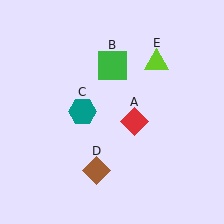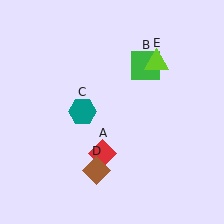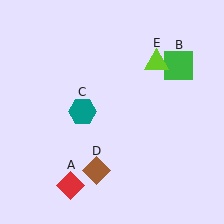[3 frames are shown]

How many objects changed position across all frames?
2 objects changed position: red diamond (object A), green square (object B).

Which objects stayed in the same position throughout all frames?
Teal hexagon (object C) and brown diamond (object D) and lime triangle (object E) remained stationary.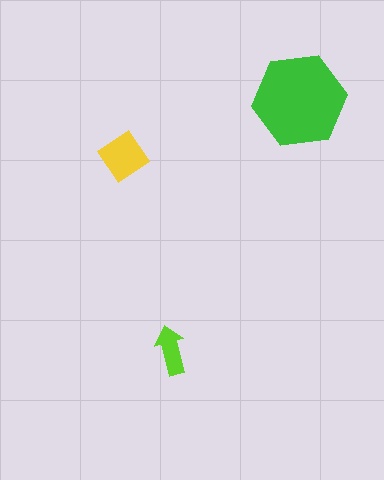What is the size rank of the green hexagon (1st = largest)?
1st.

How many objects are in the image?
There are 3 objects in the image.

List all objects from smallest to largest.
The lime arrow, the yellow diamond, the green hexagon.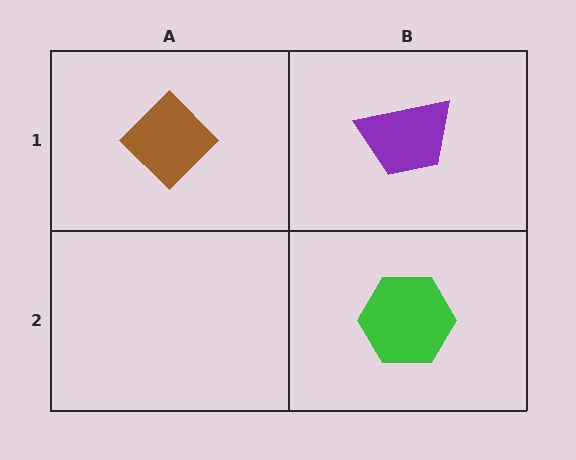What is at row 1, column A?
A brown diamond.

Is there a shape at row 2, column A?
No, that cell is empty.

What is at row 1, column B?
A purple trapezoid.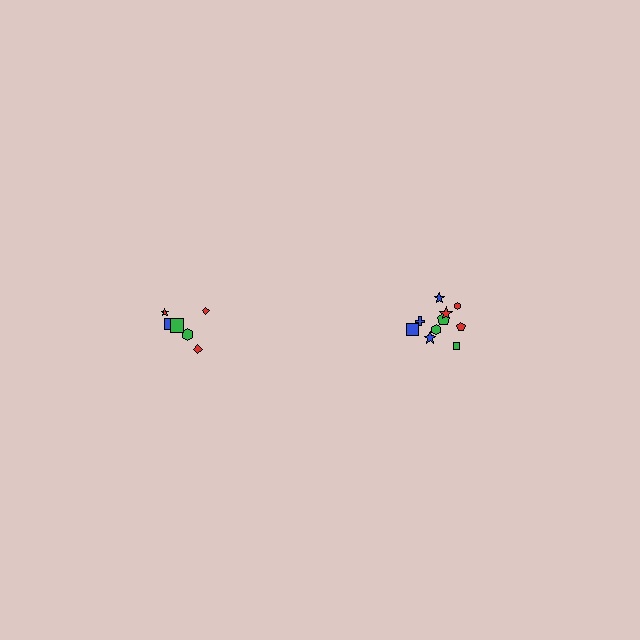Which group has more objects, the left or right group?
The right group.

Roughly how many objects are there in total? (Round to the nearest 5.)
Roughly 15 objects in total.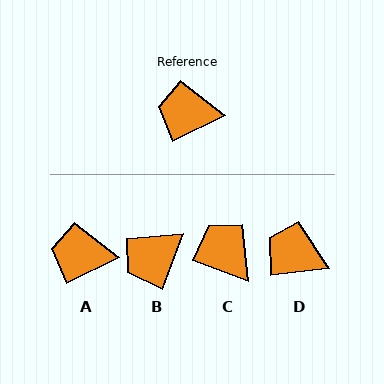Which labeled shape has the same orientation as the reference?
A.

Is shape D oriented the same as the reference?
No, it is off by about 20 degrees.